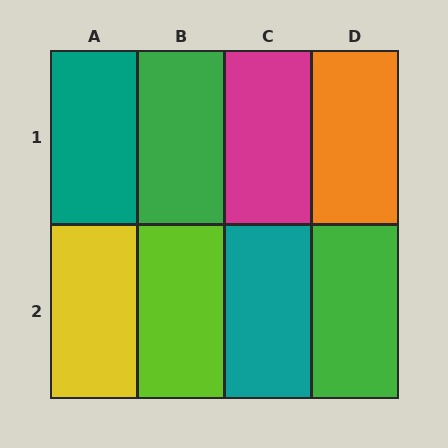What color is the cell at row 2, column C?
Teal.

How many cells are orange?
1 cell is orange.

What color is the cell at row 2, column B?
Lime.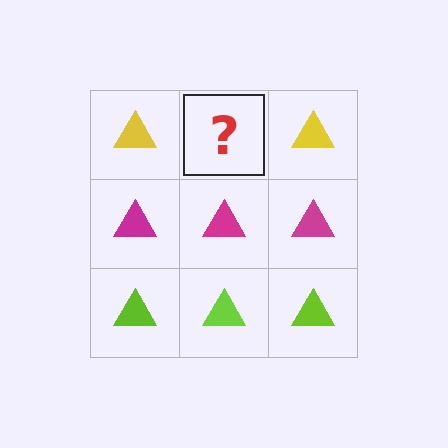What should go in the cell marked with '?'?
The missing cell should contain a yellow triangle.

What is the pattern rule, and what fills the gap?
The rule is that each row has a consistent color. The gap should be filled with a yellow triangle.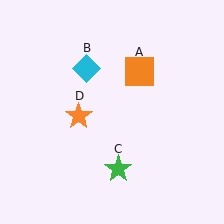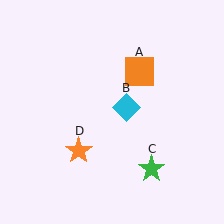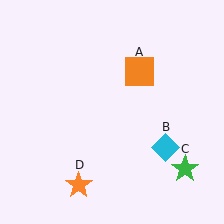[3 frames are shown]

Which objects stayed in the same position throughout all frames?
Orange square (object A) remained stationary.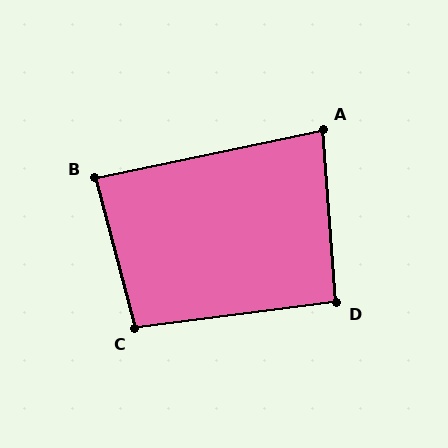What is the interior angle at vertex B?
Approximately 87 degrees (approximately right).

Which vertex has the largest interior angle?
C, at approximately 98 degrees.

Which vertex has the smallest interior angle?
A, at approximately 82 degrees.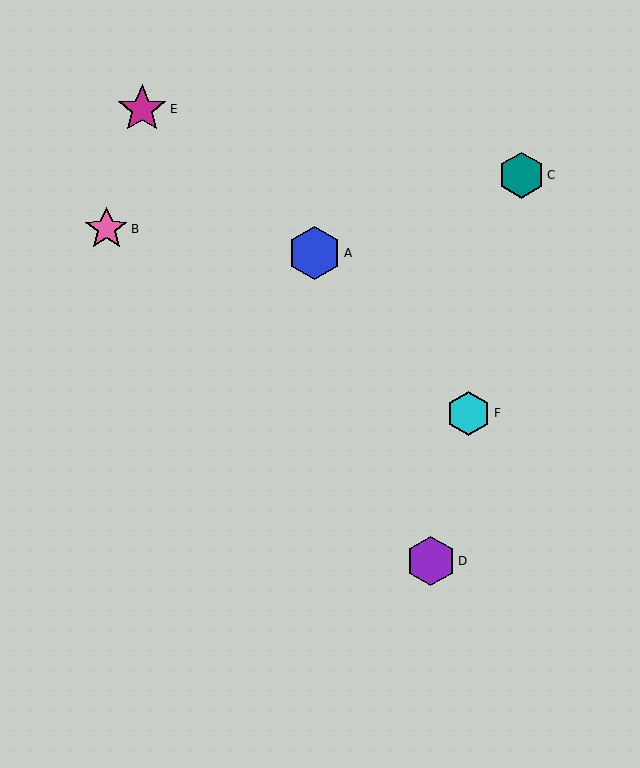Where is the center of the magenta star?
The center of the magenta star is at (142, 109).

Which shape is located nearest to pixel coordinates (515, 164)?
The teal hexagon (labeled C) at (521, 175) is nearest to that location.